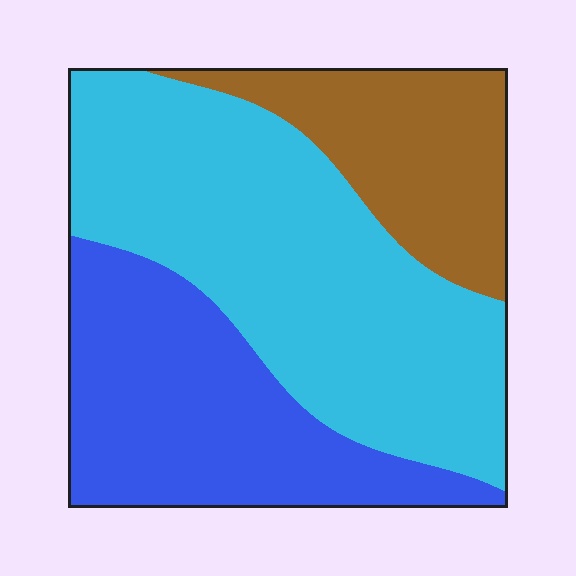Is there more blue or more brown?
Blue.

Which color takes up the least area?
Brown, at roughly 20%.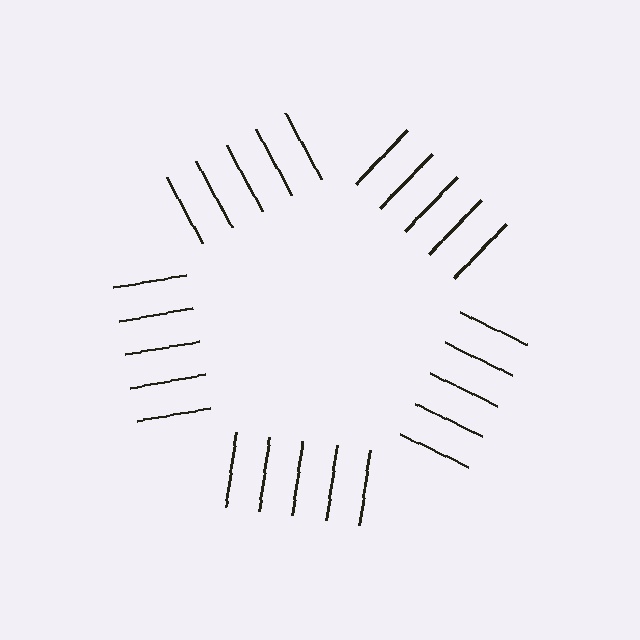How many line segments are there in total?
25 — 5 along each of the 5 edges.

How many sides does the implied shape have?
5 sides — the line-ends trace a pentagon.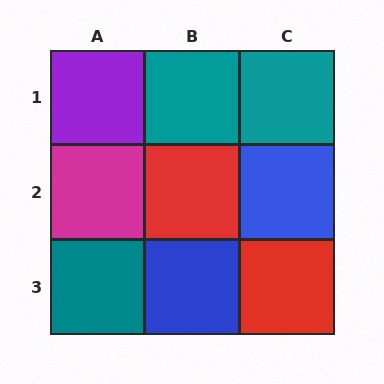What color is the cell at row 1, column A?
Purple.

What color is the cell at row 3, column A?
Teal.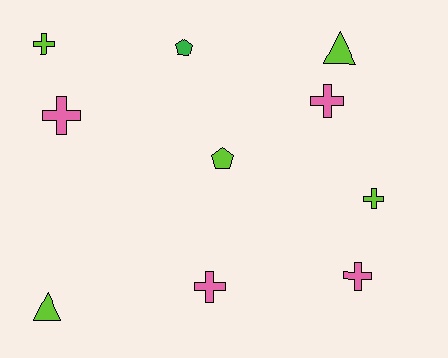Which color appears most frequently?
Lime, with 5 objects.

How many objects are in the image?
There are 10 objects.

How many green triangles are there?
There are no green triangles.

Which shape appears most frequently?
Cross, with 6 objects.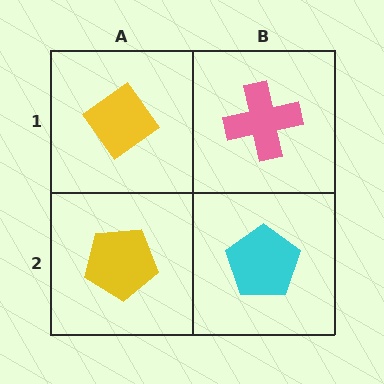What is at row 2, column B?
A cyan pentagon.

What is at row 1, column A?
A yellow diamond.